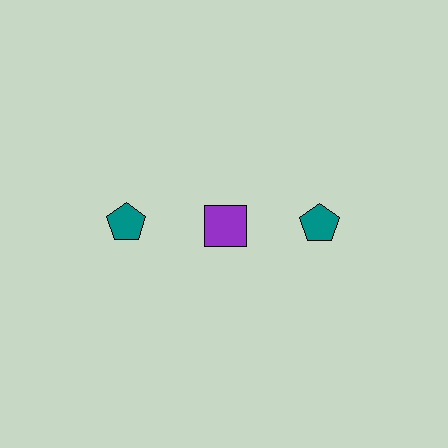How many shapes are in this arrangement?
There are 3 shapes arranged in a grid pattern.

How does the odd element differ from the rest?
It differs in both color (purple instead of teal) and shape (square instead of pentagon).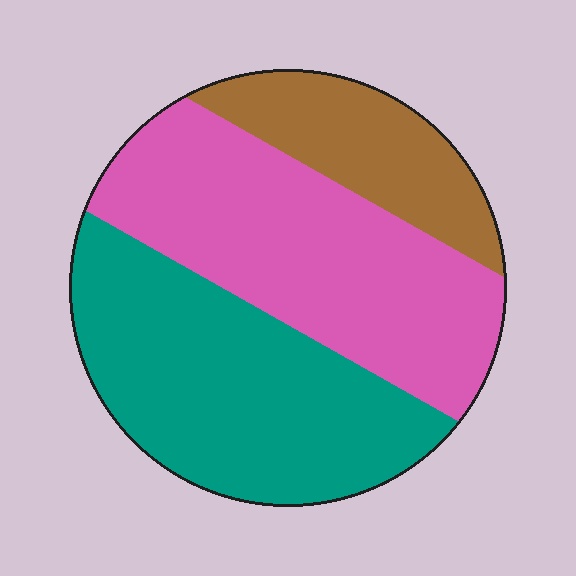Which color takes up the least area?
Brown, at roughly 20%.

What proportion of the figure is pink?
Pink covers about 40% of the figure.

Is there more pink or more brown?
Pink.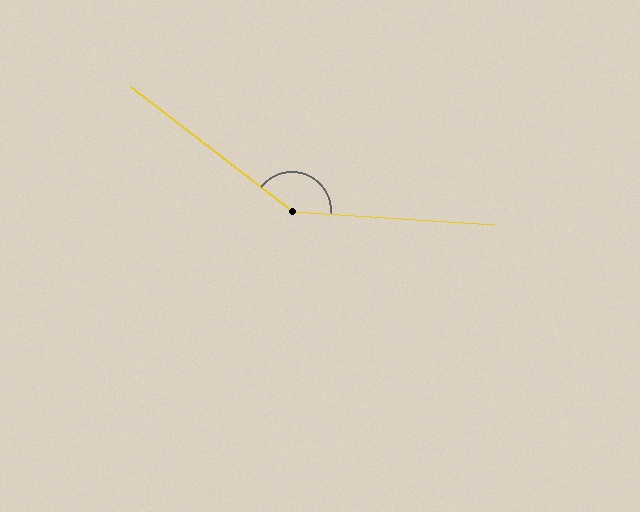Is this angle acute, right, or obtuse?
It is obtuse.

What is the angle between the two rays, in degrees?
Approximately 146 degrees.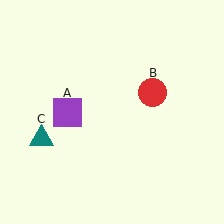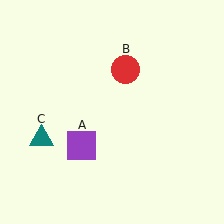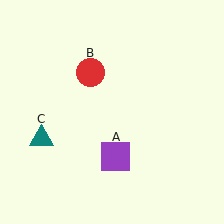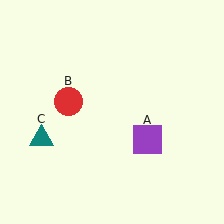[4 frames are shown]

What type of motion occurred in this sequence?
The purple square (object A), red circle (object B) rotated counterclockwise around the center of the scene.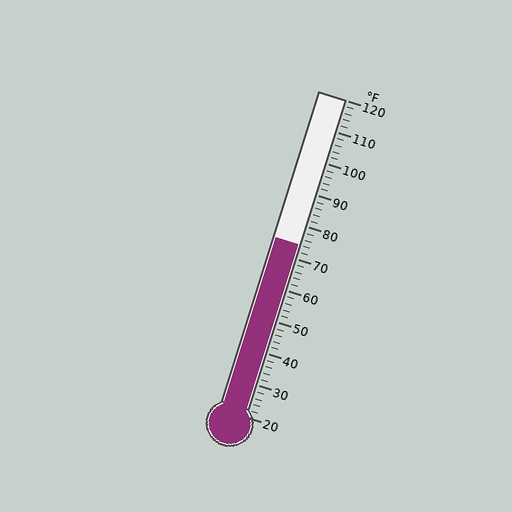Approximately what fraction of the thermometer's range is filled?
The thermometer is filled to approximately 55% of its range.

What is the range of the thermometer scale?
The thermometer scale ranges from 20°F to 120°F.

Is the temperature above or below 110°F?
The temperature is below 110°F.